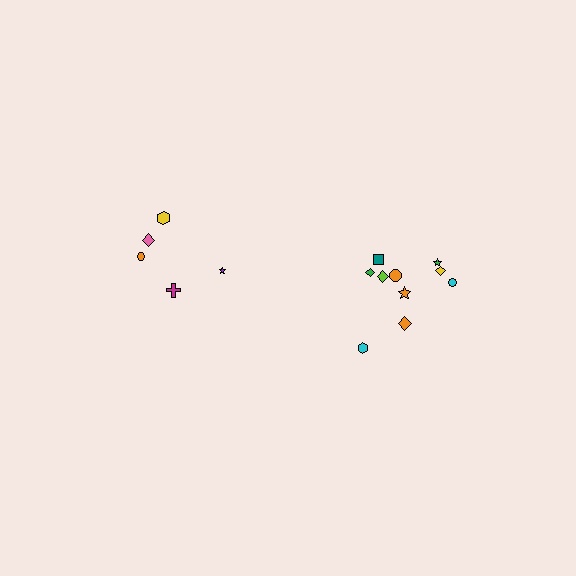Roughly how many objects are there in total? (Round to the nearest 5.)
Roughly 15 objects in total.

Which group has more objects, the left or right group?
The right group.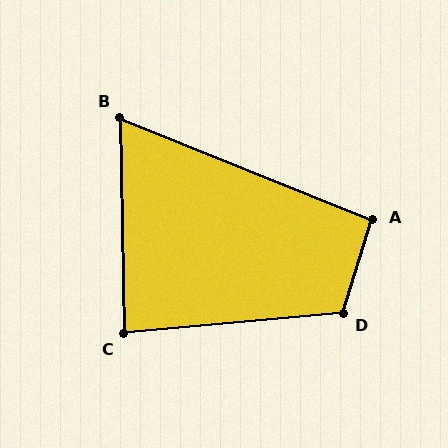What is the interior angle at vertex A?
Approximately 94 degrees (approximately right).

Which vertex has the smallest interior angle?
B, at approximately 67 degrees.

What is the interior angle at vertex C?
Approximately 86 degrees (approximately right).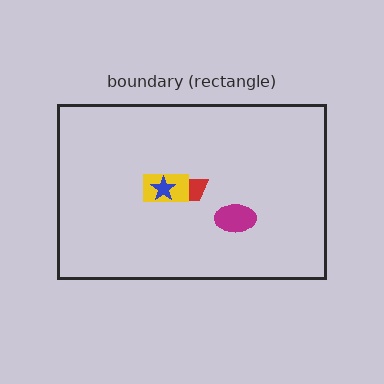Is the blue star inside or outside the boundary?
Inside.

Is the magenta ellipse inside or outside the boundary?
Inside.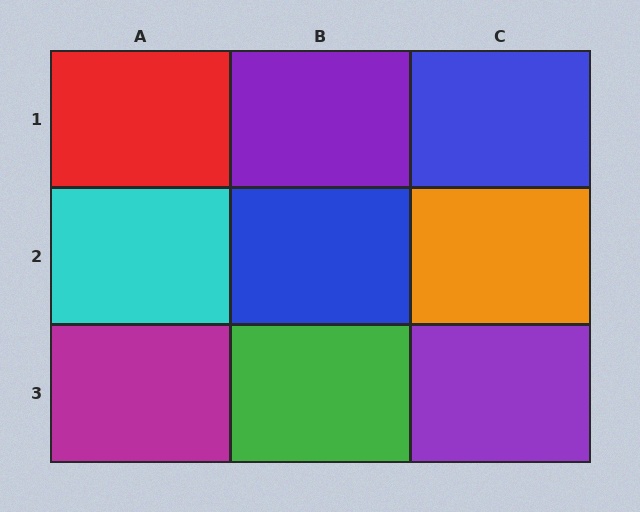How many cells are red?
1 cell is red.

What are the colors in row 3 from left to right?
Magenta, green, purple.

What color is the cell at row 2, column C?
Orange.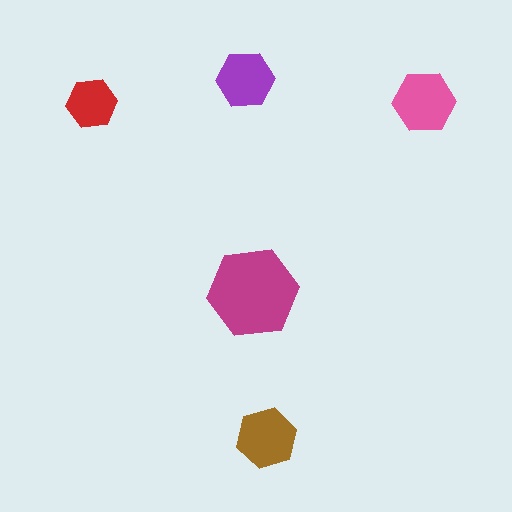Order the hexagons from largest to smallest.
the magenta one, the pink one, the brown one, the purple one, the red one.